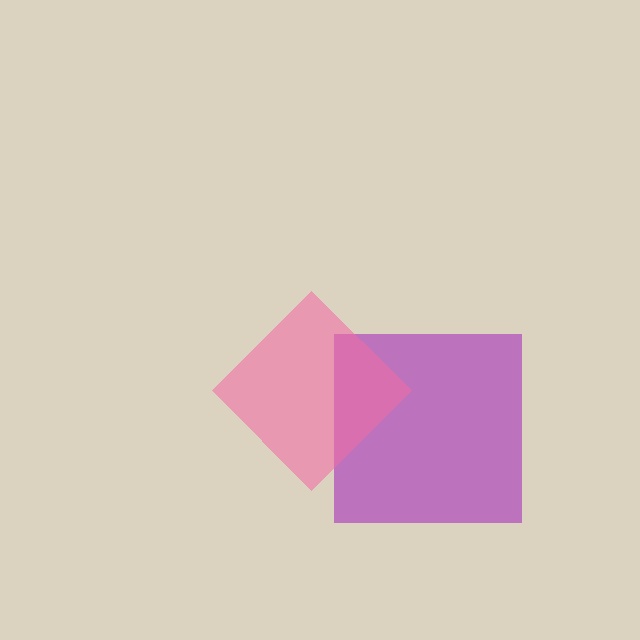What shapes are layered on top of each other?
The layered shapes are: a purple square, a pink diamond.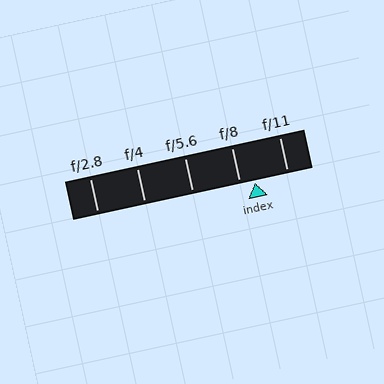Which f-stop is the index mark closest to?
The index mark is closest to f/8.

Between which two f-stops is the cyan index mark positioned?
The index mark is between f/8 and f/11.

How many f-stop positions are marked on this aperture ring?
There are 5 f-stop positions marked.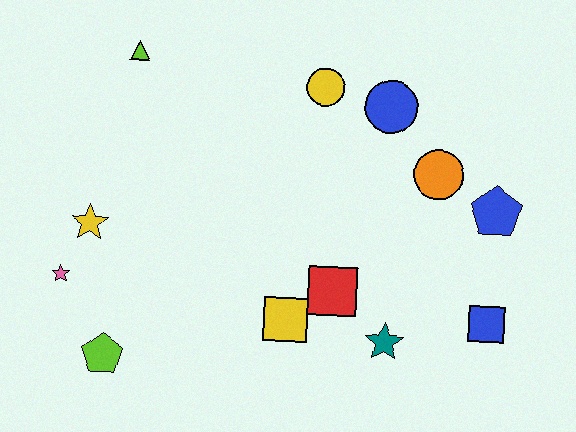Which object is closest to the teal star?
The red square is closest to the teal star.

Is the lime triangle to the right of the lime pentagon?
Yes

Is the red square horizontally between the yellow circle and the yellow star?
No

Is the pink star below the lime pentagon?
No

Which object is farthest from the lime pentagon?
The blue pentagon is farthest from the lime pentagon.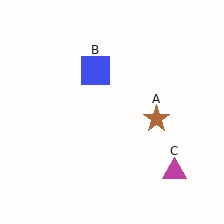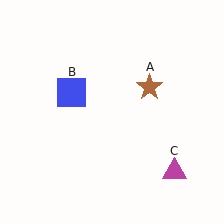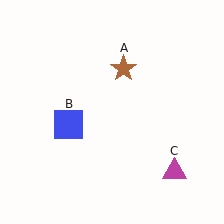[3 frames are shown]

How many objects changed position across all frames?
2 objects changed position: brown star (object A), blue square (object B).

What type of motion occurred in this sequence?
The brown star (object A), blue square (object B) rotated counterclockwise around the center of the scene.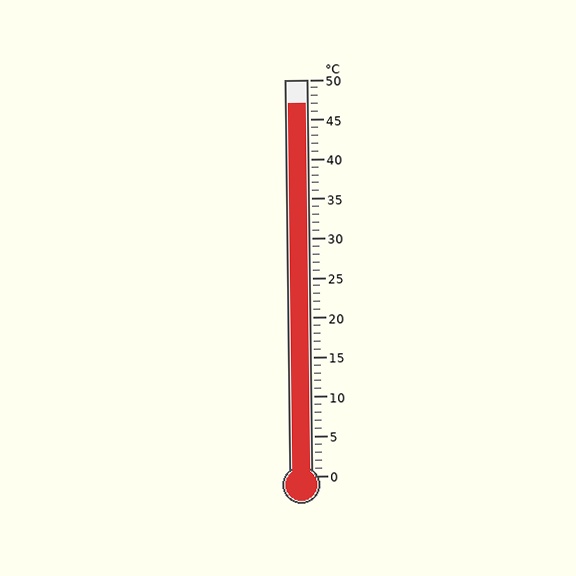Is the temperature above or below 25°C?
The temperature is above 25°C.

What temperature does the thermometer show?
The thermometer shows approximately 47°C.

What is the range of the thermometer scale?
The thermometer scale ranges from 0°C to 50°C.